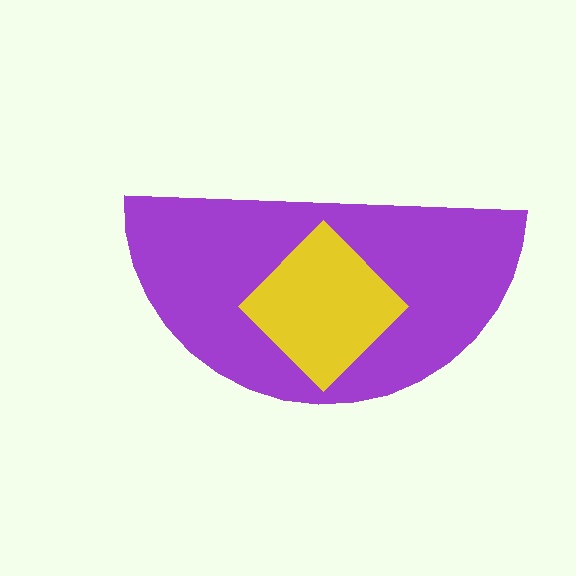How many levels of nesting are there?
2.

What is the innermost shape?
The yellow diamond.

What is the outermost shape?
The purple semicircle.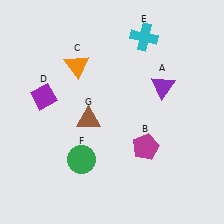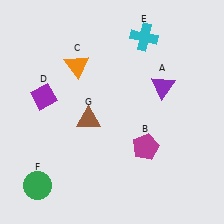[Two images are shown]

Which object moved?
The green circle (F) moved left.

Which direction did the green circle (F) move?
The green circle (F) moved left.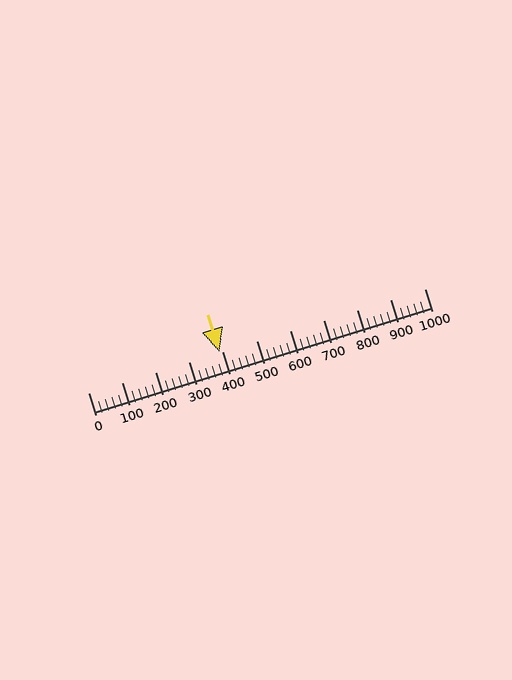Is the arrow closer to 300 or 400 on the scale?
The arrow is closer to 400.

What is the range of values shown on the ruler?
The ruler shows values from 0 to 1000.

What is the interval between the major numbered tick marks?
The major tick marks are spaced 100 units apart.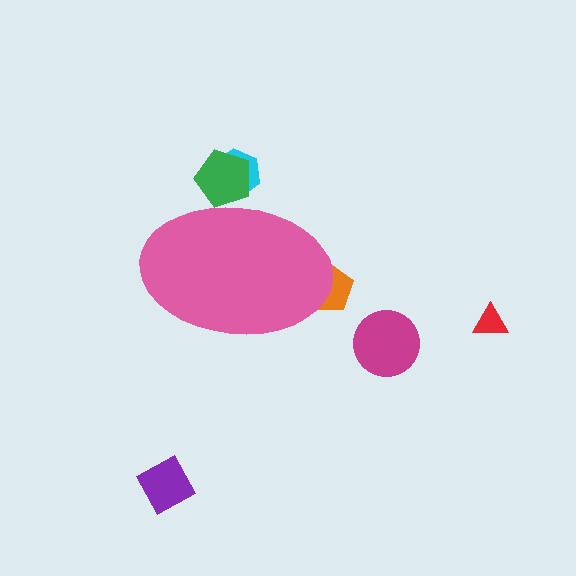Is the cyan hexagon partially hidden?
Yes, the cyan hexagon is partially hidden behind the pink ellipse.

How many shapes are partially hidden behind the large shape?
3 shapes are partially hidden.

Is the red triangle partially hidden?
No, the red triangle is fully visible.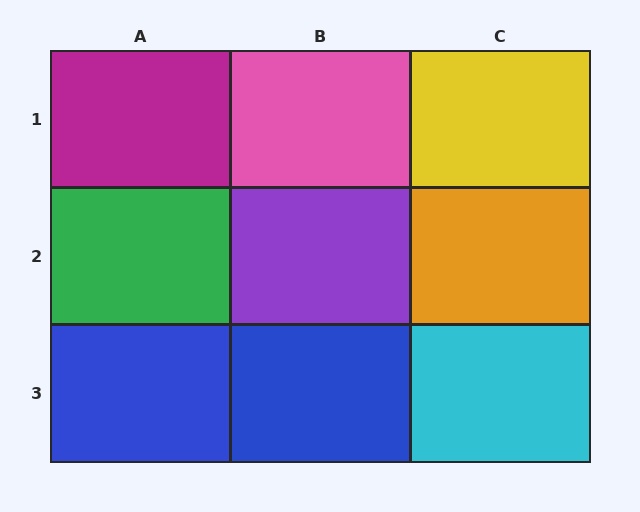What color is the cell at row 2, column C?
Orange.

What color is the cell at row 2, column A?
Green.